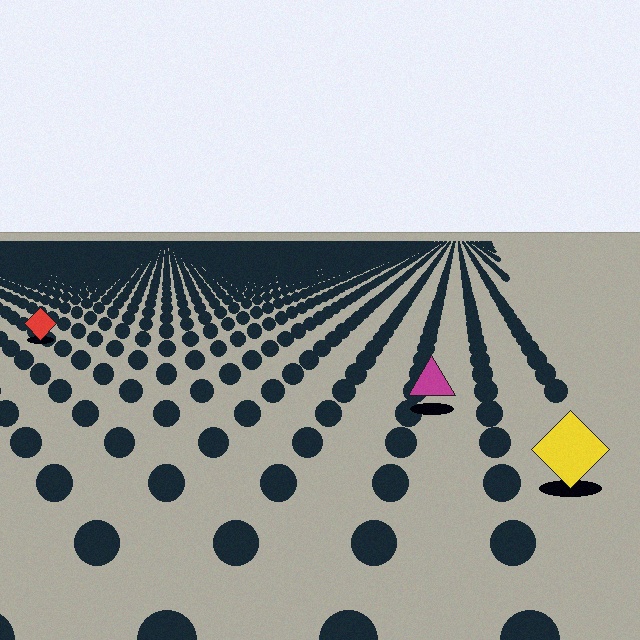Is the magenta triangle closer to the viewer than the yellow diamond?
No. The yellow diamond is closer — you can tell from the texture gradient: the ground texture is coarser near it.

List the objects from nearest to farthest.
From nearest to farthest: the yellow diamond, the magenta triangle, the red diamond.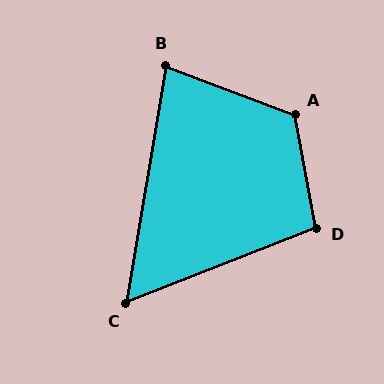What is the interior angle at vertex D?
Approximately 101 degrees (obtuse).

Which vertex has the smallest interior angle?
C, at approximately 59 degrees.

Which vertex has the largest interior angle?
A, at approximately 121 degrees.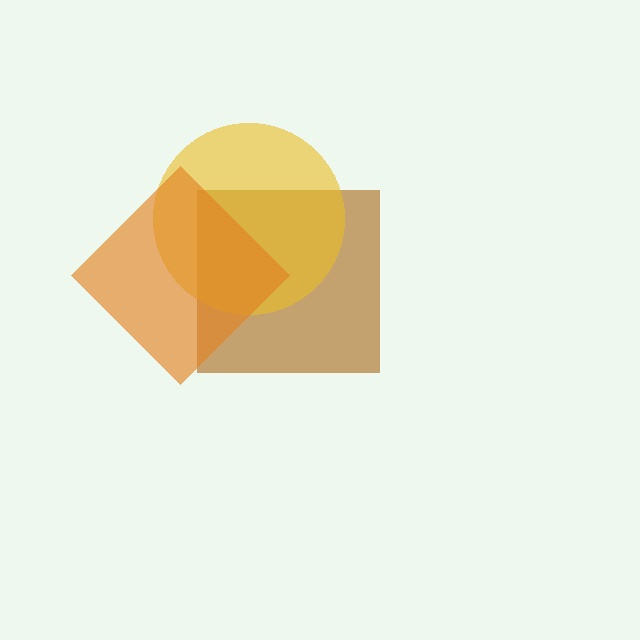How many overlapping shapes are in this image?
There are 3 overlapping shapes in the image.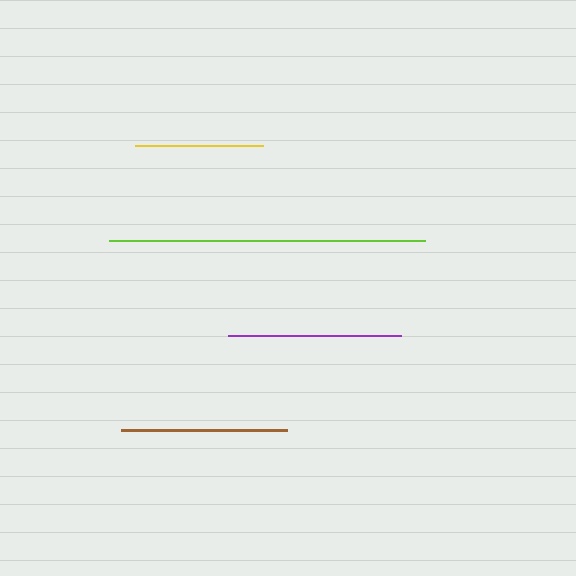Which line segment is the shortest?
The yellow line is the shortest at approximately 128 pixels.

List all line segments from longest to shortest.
From longest to shortest: lime, purple, brown, yellow.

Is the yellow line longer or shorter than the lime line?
The lime line is longer than the yellow line.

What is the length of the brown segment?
The brown segment is approximately 166 pixels long.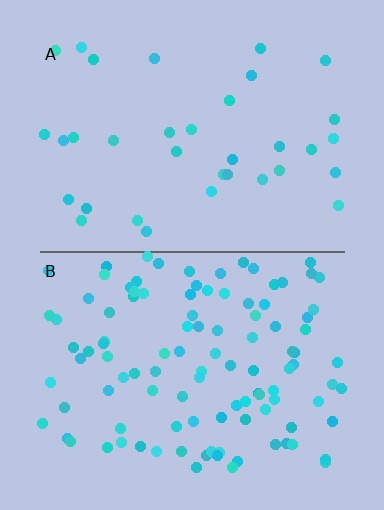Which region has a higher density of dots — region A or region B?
B (the bottom).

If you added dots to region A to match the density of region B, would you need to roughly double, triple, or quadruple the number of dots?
Approximately triple.